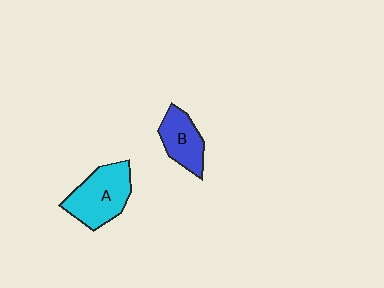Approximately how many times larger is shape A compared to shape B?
Approximately 1.5 times.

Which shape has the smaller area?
Shape B (blue).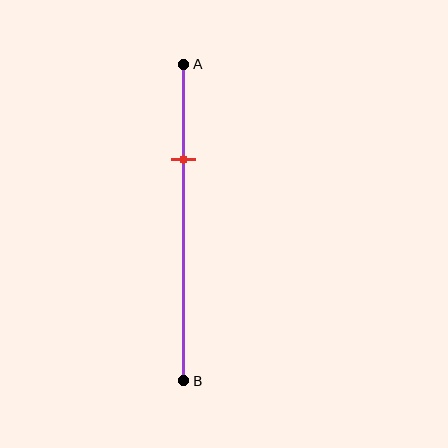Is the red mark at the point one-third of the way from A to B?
No, the mark is at about 30% from A, not at the 33% one-third point.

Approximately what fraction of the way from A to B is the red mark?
The red mark is approximately 30% of the way from A to B.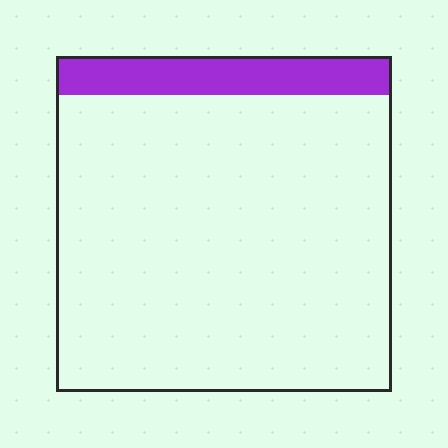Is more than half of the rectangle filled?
No.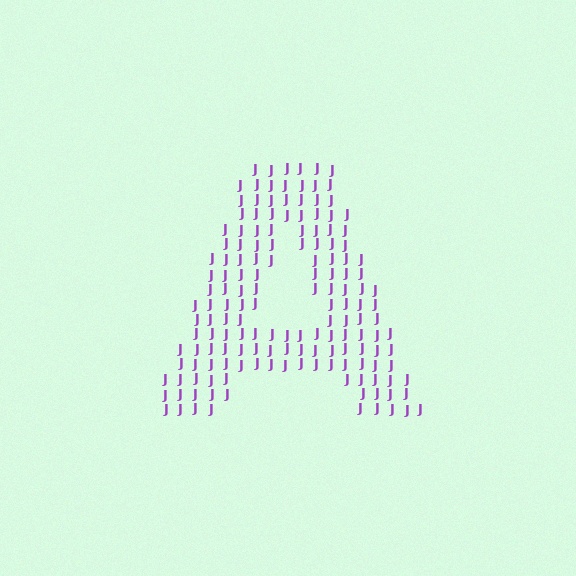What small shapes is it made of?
It is made of small letter J's.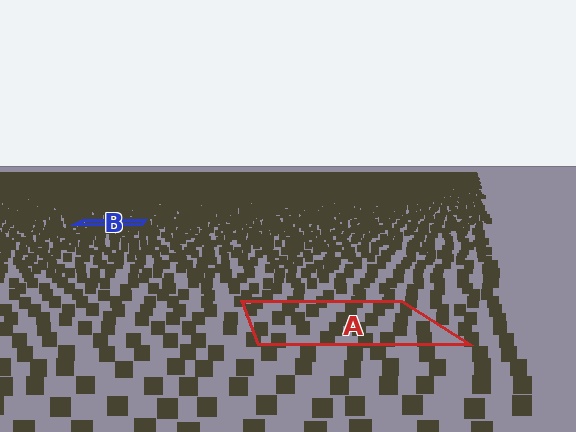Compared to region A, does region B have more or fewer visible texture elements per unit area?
Region B has more texture elements per unit area — they are packed more densely because it is farther away.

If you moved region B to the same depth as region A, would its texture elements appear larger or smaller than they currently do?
They would appear larger. At a closer depth, the same texture elements are projected at a bigger on-screen size.